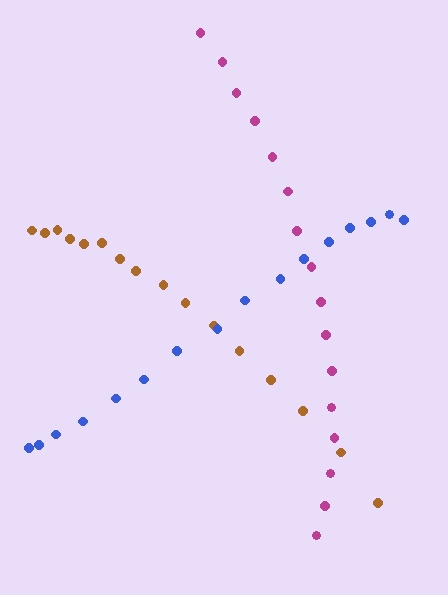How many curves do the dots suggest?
There are 3 distinct paths.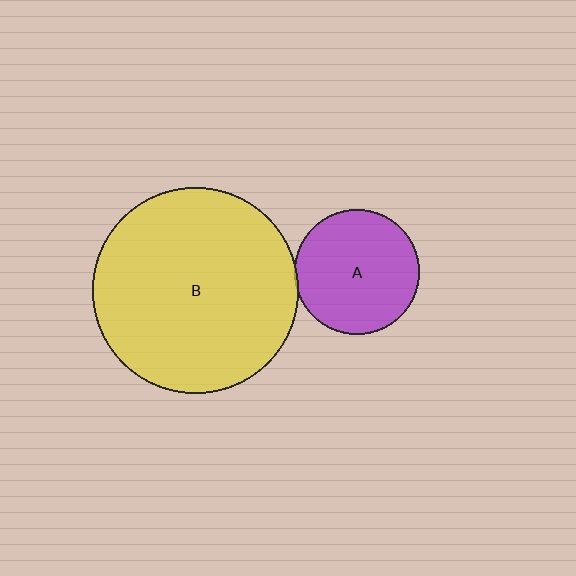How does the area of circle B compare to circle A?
Approximately 2.7 times.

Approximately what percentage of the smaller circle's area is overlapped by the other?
Approximately 5%.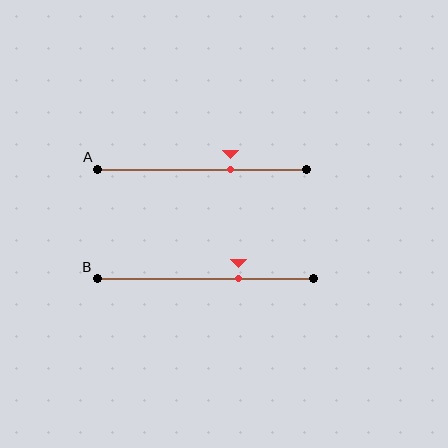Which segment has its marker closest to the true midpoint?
Segment A has its marker closest to the true midpoint.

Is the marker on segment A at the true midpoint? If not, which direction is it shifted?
No, the marker on segment A is shifted to the right by about 14% of the segment length.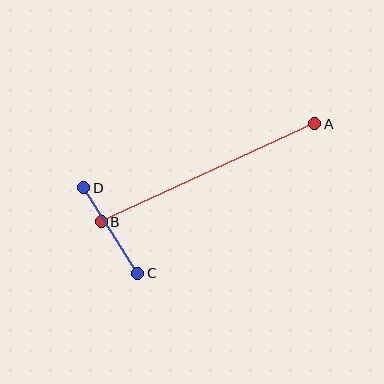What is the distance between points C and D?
The distance is approximately 101 pixels.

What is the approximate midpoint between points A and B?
The midpoint is at approximately (208, 173) pixels.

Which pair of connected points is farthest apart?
Points A and B are farthest apart.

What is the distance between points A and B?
The distance is approximately 234 pixels.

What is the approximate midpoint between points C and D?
The midpoint is at approximately (111, 230) pixels.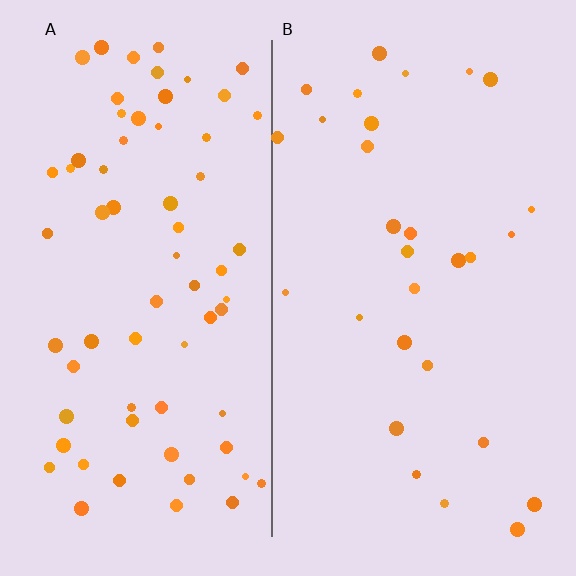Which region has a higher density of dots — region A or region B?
A (the left).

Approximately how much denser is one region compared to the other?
Approximately 2.3× — region A over region B.